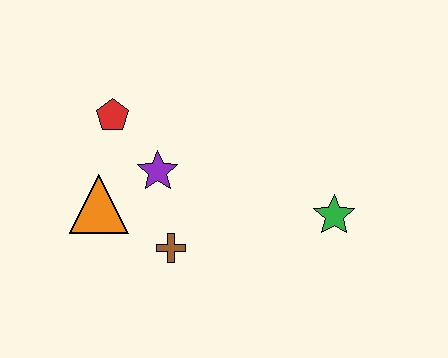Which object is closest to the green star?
The brown cross is closest to the green star.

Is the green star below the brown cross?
No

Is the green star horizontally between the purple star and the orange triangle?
No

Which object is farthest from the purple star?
The green star is farthest from the purple star.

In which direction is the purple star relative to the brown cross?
The purple star is above the brown cross.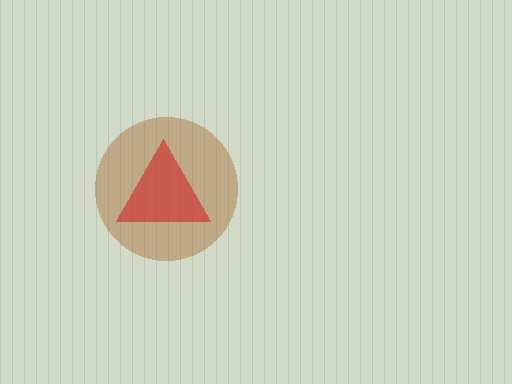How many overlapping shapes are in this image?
There are 2 overlapping shapes in the image.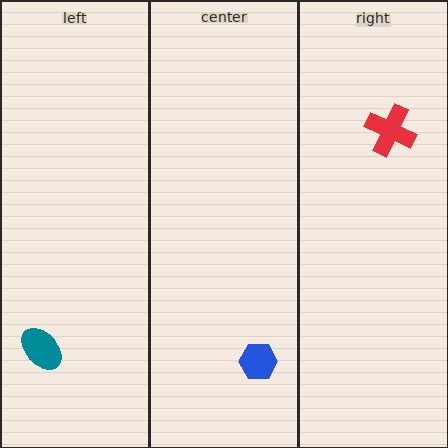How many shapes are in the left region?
1.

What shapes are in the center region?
The blue hexagon.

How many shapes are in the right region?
1.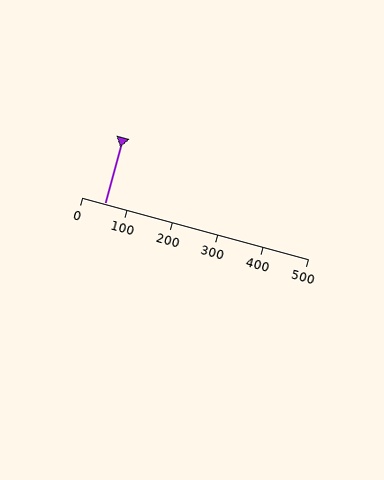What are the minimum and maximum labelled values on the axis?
The axis runs from 0 to 500.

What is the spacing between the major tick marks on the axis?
The major ticks are spaced 100 apart.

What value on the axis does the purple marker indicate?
The marker indicates approximately 50.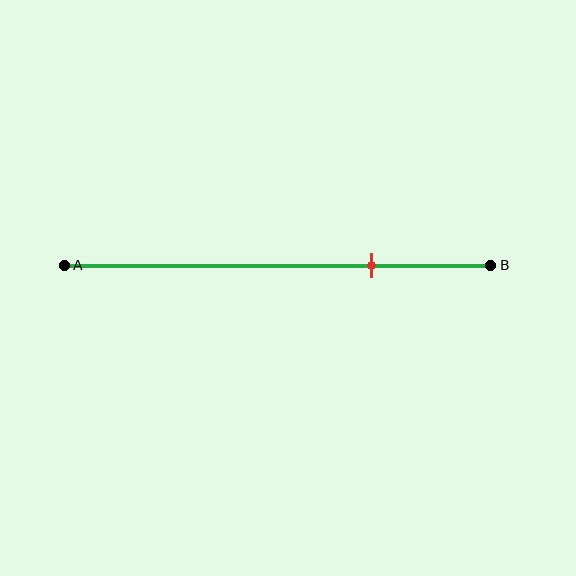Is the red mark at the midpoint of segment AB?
No, the mark is at about 70% from A, not at the 50% midpoint.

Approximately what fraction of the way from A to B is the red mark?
The red mark is approximately 70% of the way from A to B.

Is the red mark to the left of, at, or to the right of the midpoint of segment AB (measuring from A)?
The red mark is to the right of the midpoint of segment AB.